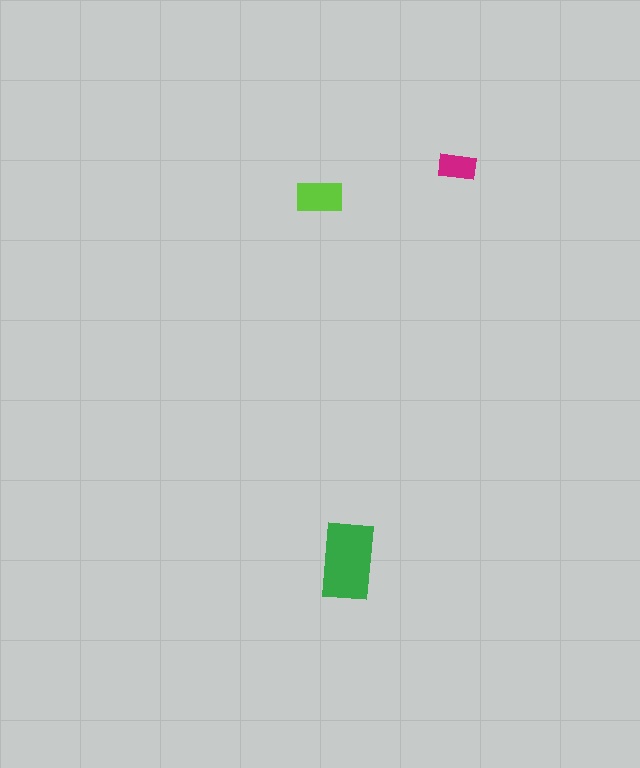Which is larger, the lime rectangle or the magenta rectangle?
The lime one.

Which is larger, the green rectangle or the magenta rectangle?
The green one.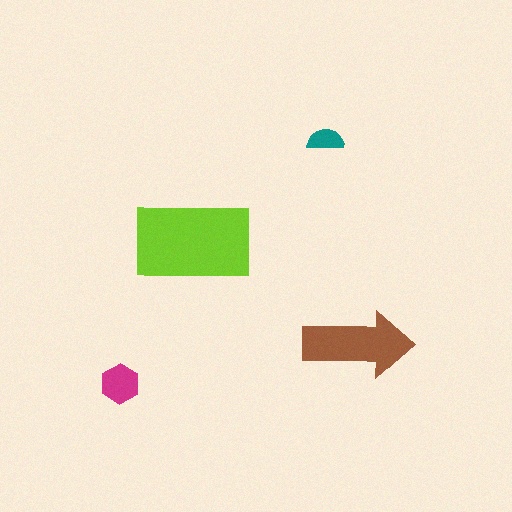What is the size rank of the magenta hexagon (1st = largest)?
3rd.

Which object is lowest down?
The magenta hexagon is bottommost.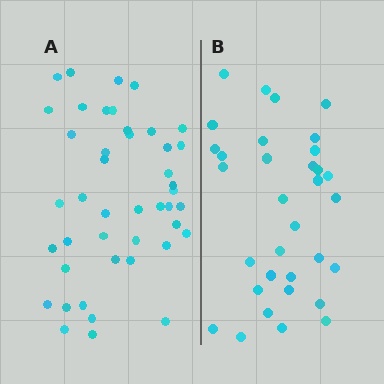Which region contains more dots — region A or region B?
Region A (the left region) has more dots.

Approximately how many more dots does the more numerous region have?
Region A has roughly 12 or so more dots than region B.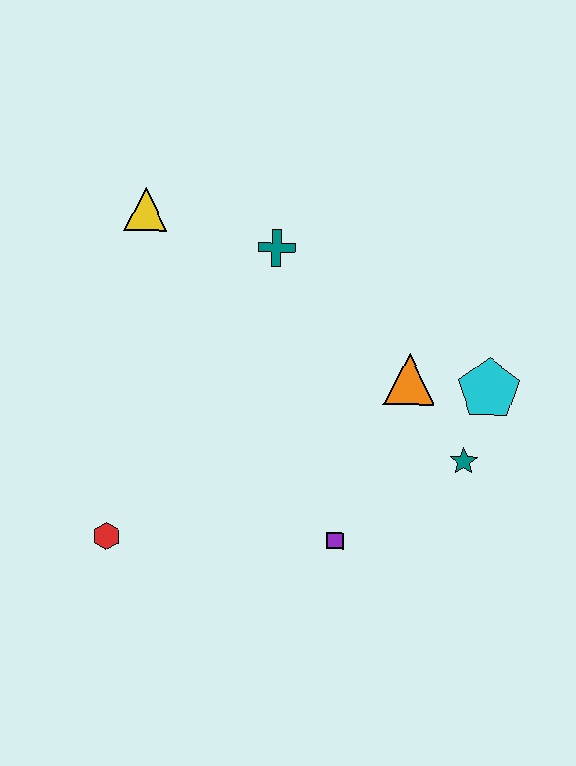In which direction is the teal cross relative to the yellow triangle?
The teal cross is to the right of the yellow triangle.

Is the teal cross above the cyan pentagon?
Yes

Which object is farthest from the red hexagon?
The cyan pentagon is farthest from the red hexagon.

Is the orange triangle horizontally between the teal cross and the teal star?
Yes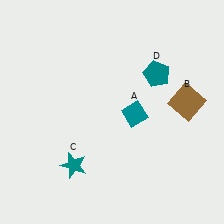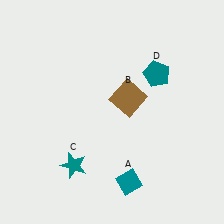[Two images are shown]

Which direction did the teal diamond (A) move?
The teal diamond (A) moved down.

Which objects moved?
The objects that moved are: the teal diamond (A), the brown square (B).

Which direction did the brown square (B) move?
The brown square (B) moved left.